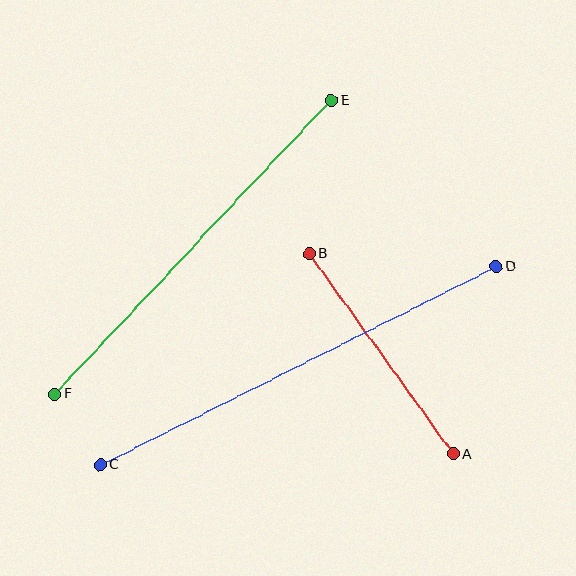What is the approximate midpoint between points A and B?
The midpoint is at approximately (381, 354) pixels.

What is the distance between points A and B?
The distance is approximately 247 pixels.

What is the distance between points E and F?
The distance is approximately 403 pixels.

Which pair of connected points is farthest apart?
Points C and D are farthest apart.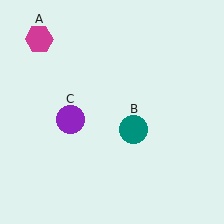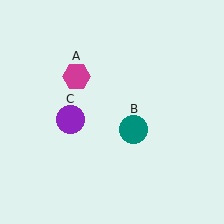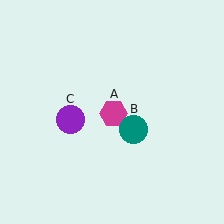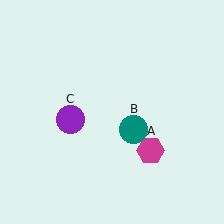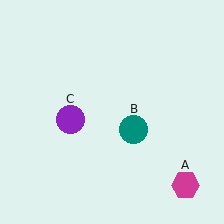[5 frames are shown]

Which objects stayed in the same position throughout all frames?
Teal circle (object B) and purple circle (object C) remained stationary.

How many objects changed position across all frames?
1 object changed position: magenta hexagon (object A).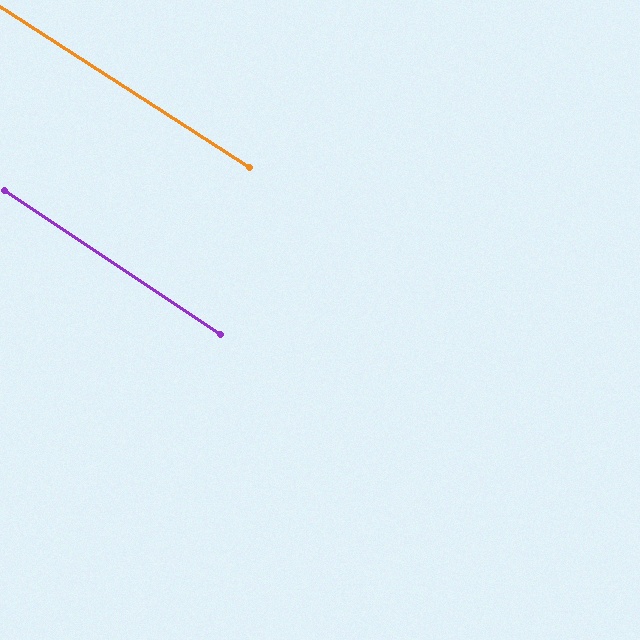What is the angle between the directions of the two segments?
Approximately 1 degree.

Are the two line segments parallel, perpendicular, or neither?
Parallel — their directions differ by only 0.8°.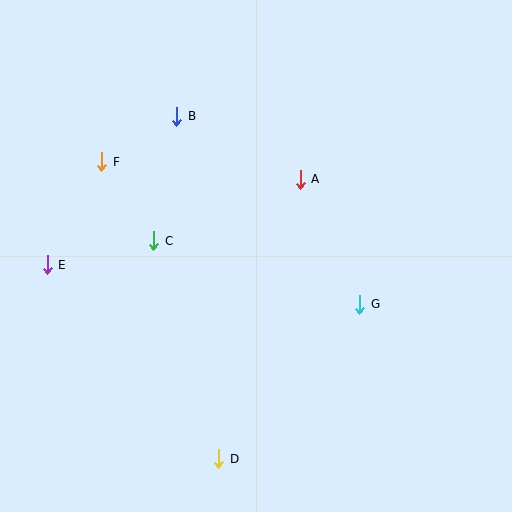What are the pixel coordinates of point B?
Point B is at (177, 116).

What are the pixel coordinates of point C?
Point C is at (154, 241).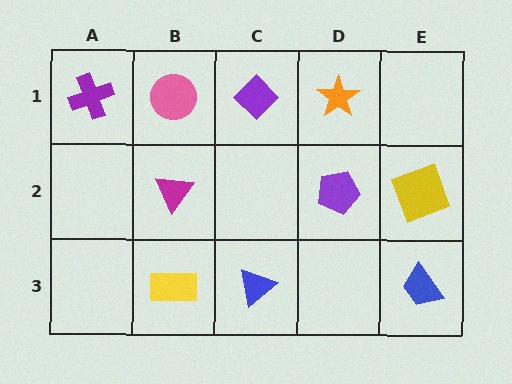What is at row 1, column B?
A pink circle.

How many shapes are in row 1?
4 shapes.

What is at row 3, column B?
A yellow rectangle.